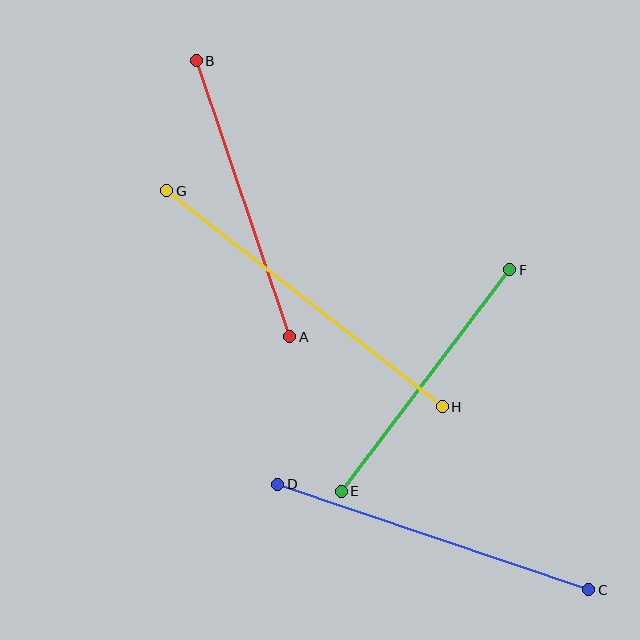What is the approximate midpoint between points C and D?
The midpoint is at approximately (433, 537) pixels.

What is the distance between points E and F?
The distance is approximately 278 pixels.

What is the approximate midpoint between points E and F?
The midpoint is at approximately (426, 381) pixels.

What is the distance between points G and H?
The distance is approximately 350 pixels.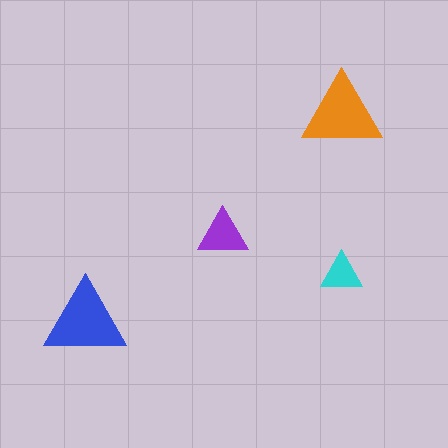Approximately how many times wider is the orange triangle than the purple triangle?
About 1.5 times wider.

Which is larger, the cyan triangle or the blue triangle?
The blue one.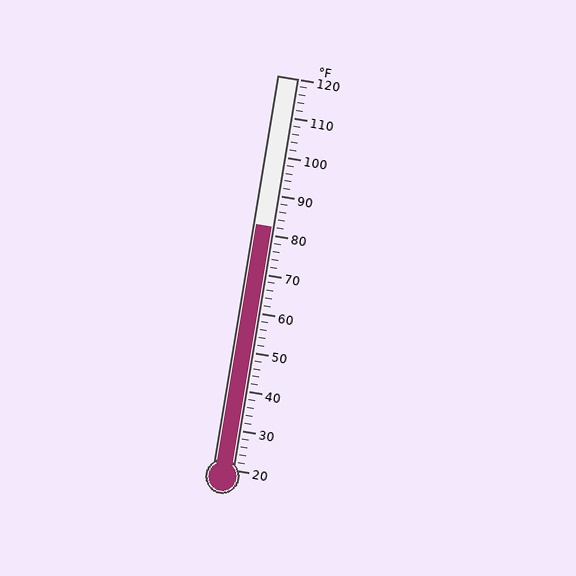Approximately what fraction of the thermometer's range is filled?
The thermometer is filled to approximately 60% of its range.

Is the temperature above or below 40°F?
The temperature is above 40°F.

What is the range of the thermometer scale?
The thermometer scale ranges from 20°F to 120°F.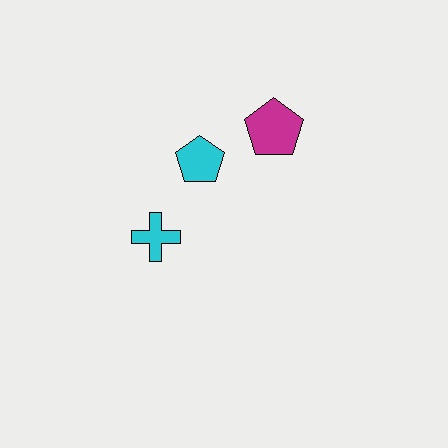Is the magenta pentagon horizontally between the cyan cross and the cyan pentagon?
No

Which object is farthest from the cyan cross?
The magenta pentagon is farthest from the cyan cross.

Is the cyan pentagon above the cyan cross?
Yes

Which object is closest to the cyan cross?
The cyan pentagon is closest to the cyan cross.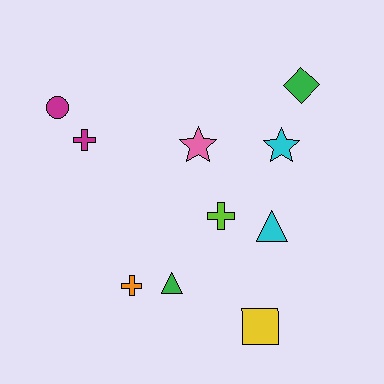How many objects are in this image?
There are 10 objects.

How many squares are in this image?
There is 1 square.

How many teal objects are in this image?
There are no teal objects.